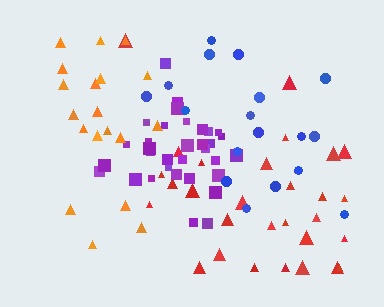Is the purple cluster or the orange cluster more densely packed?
Purple.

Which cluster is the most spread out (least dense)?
Blue.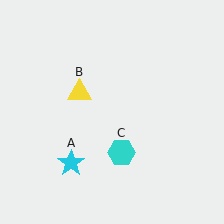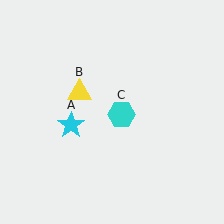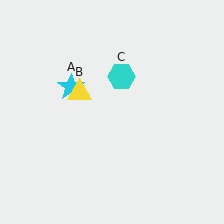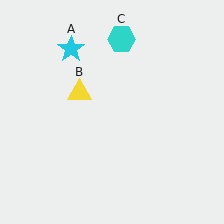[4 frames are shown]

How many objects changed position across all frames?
2 objects changed position: cyan star (object A), cyan hexagon (object C).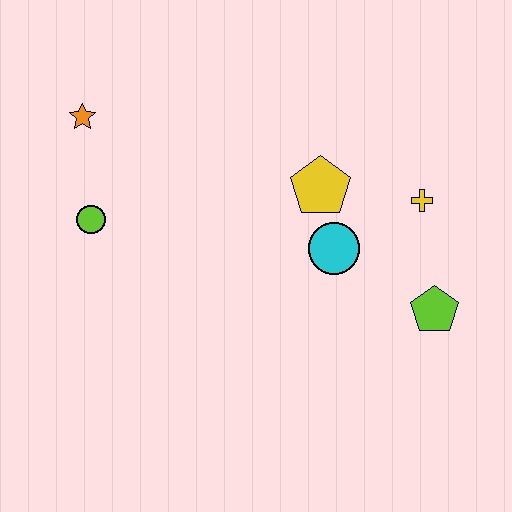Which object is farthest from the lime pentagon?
The orange star is farthest from the lime pentagon.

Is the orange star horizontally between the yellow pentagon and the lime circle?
No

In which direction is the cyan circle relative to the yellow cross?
The cyan circle is to the left of the yellow cross.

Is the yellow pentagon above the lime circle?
Yes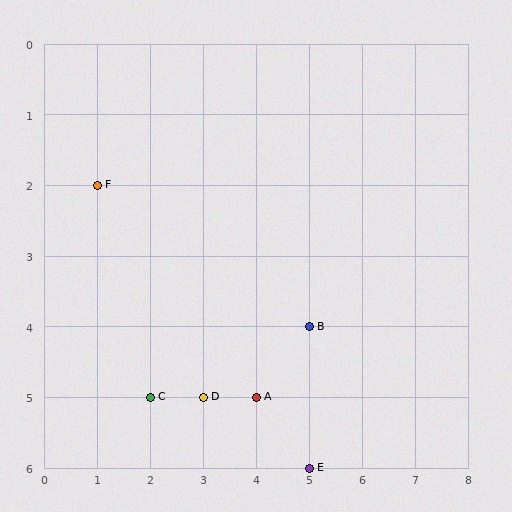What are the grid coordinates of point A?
Point A is at grid coordinates (4, 5).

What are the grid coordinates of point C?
Point C is at grid coordinates (2, 5).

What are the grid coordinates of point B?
Point B is at grid coordinates (5, 4).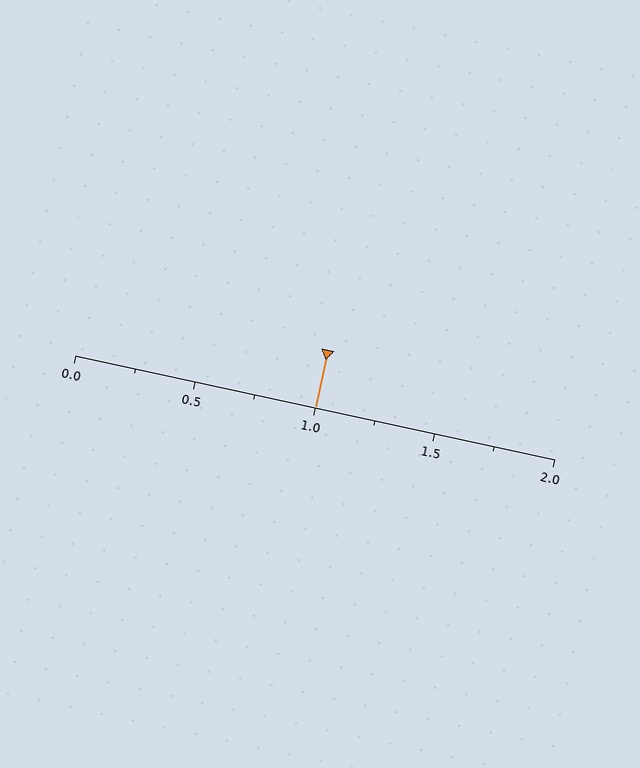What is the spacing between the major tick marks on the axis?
The major ticks are spaced 0.5 apart.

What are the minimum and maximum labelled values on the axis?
The axis runs from 0.0 to 2.0.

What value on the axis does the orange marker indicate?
The marker indicates approximately 1.